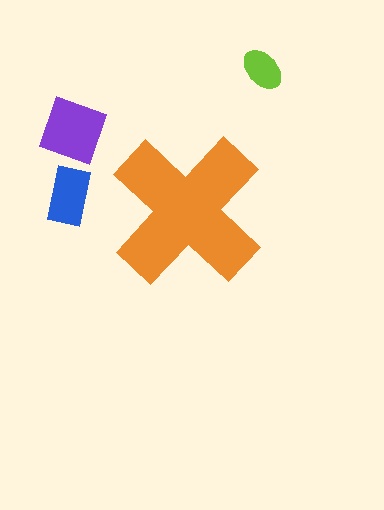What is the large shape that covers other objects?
An orange cross.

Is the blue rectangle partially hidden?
No, the blue rectangle is fully visible.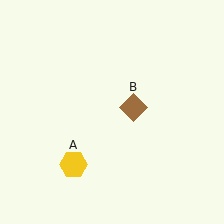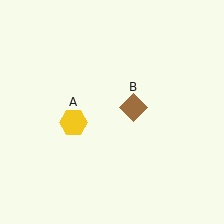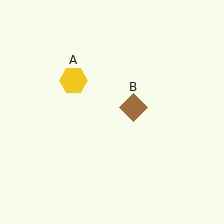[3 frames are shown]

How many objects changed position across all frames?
1 object changed position: yellow hexagon (object A).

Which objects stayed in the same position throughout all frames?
Brown diamond (object B) remained stationary.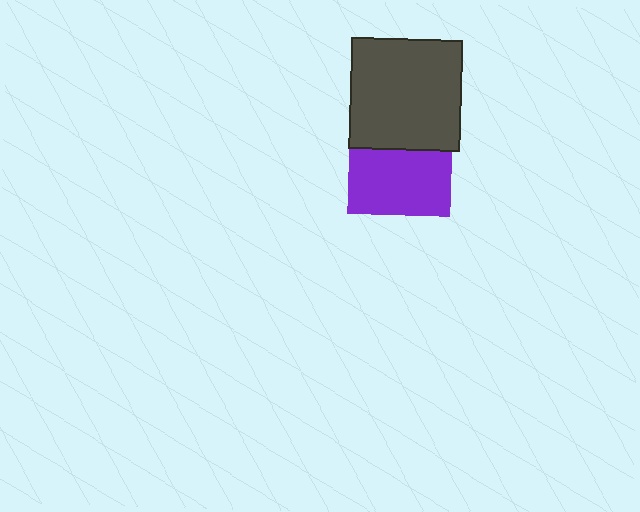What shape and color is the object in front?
The object in front is a dark gray square.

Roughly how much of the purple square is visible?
About half of it is visible (roughly 63%).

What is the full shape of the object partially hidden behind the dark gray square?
The partially hidden object is a purple square.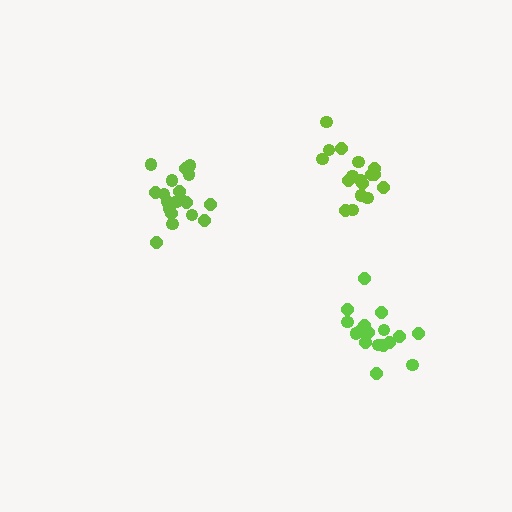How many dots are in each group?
Group 1: 19 dots, Group 2: 17 dots, Group 3: 17 dots (53 total).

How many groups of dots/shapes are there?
There are 3 groups.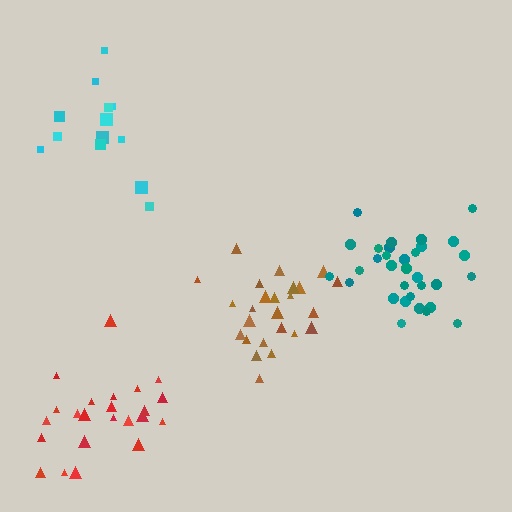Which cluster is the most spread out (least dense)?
Cyan.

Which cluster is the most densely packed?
Teal.